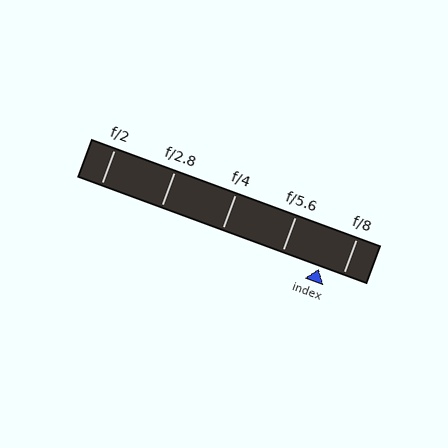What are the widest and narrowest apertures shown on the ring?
The widest aperture shown is f/2 and the narrowest is f/8.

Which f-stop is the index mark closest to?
The index mark is closest to f/8.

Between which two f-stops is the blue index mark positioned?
The index mark is between f/5.6 and f/8.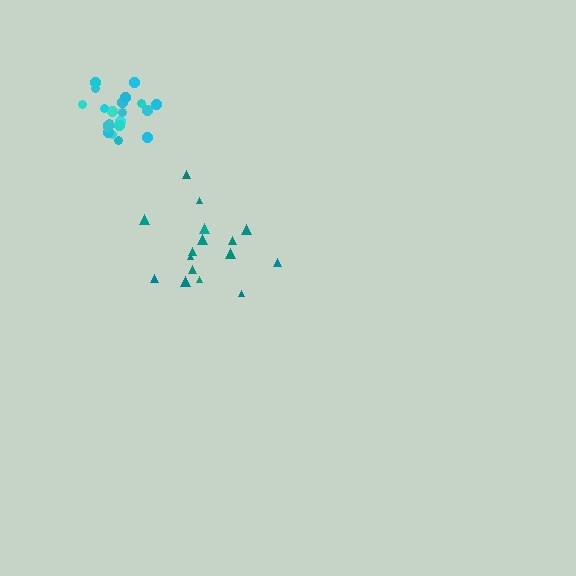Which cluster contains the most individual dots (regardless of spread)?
Cyan (21).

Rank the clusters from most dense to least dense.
cyan, teal.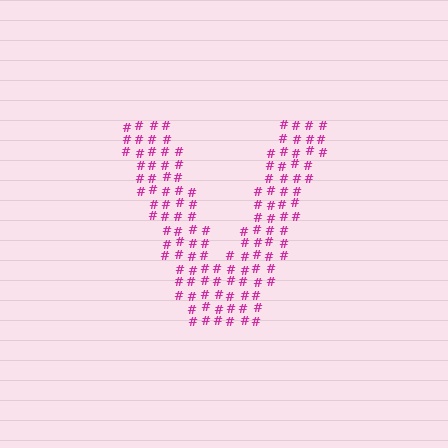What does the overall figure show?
The overall figure shows the letter V.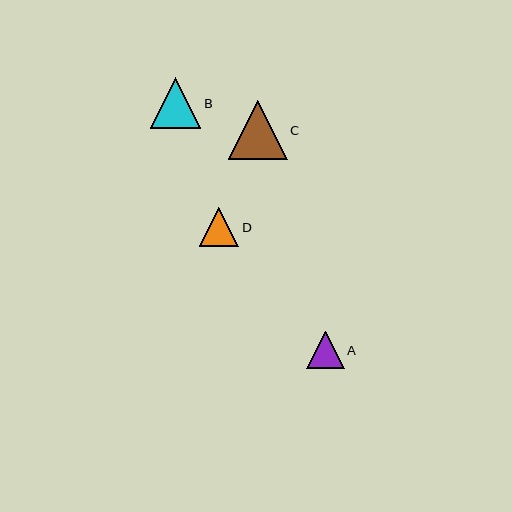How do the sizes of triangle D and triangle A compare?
Triangle D and triangle A are approximately the same size.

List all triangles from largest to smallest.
From largest to smallest: C, B, D, A.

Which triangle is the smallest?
Triangle A is the smallest with a size of approximately 37 pixels.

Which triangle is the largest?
Triangle C is the largest with a size of approximately 58 pixels.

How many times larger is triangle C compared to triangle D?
Triangle C is approximately 1.5 times the size of triangle D.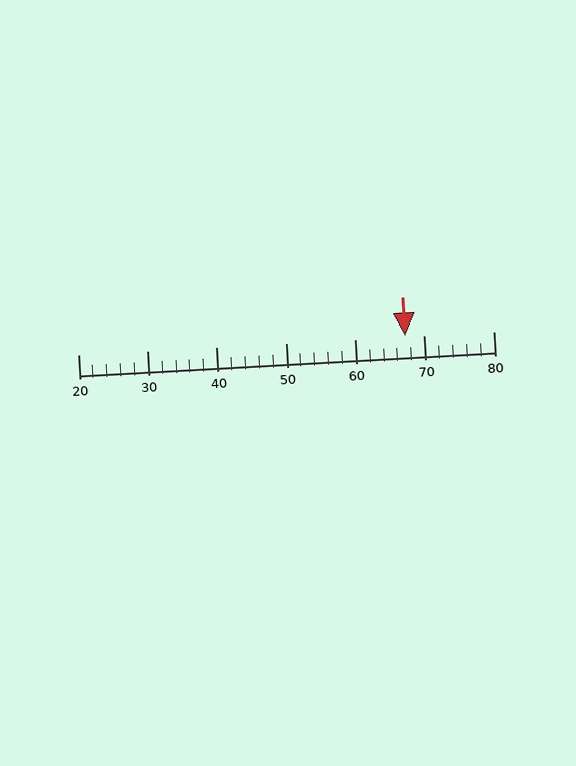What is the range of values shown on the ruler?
The ruler shows values from 20 to 80.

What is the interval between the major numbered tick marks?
The major tick marks are spaced 10 units apart.